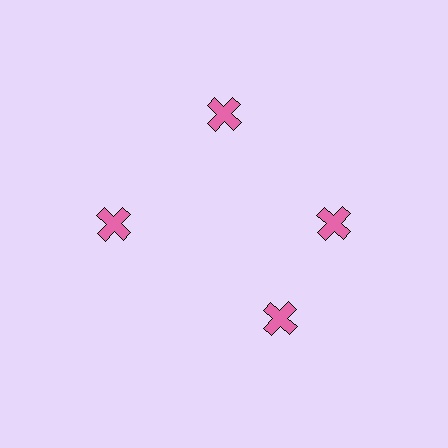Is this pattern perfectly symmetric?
No. The 4 pink crosses are arranged in a ring, but one element near the 6 o'clock position is rotated out of alignment along the ring, breaking the 4-fold rotational symmetry.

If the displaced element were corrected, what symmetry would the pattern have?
It would have 4-fold rotational symmetry — the pattern would map onto itself every 90 degrees.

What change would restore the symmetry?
The symmetry would be restored by rotating it back into even spacing with its neighbors so that all 4 crosses sit at equal angles and equal distance from the center.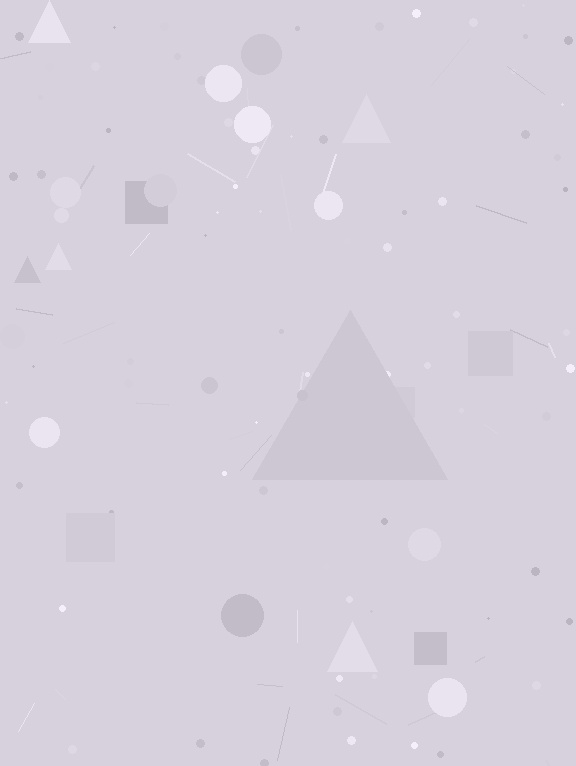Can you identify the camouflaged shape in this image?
The camouflaged shape is a triangle.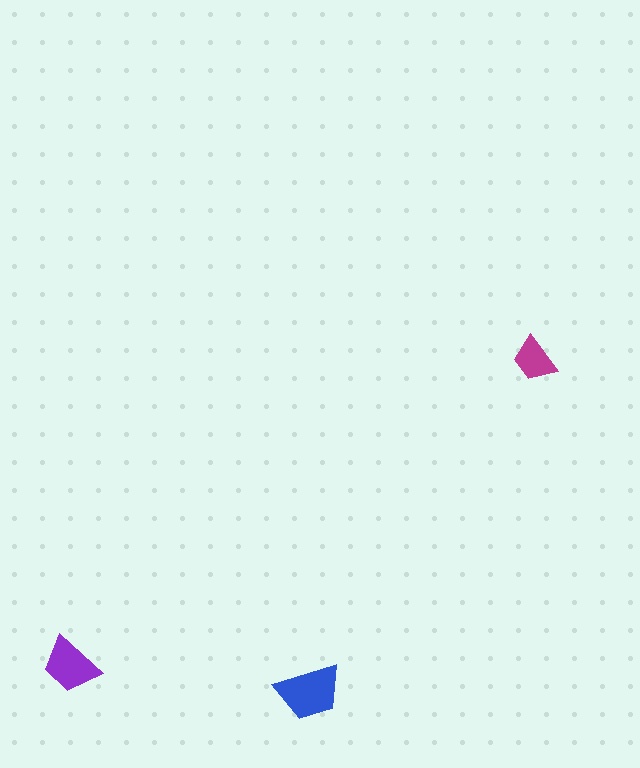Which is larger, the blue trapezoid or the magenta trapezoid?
The blue one.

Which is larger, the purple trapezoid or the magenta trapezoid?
The purple one.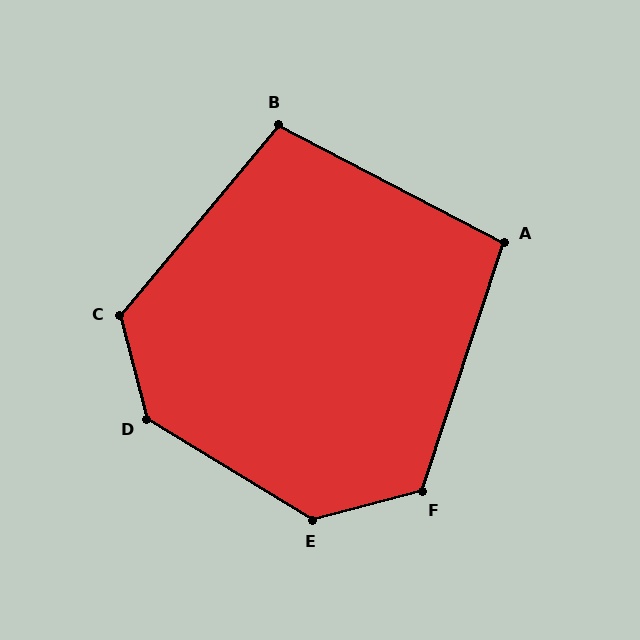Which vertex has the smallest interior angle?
A, at approximately 99 degrees.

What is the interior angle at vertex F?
Approximately 122 degrees (obtuse).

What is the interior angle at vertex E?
Approximately 134 degrees (obtuse).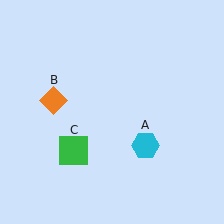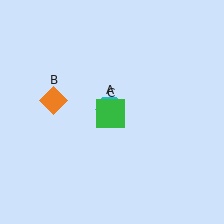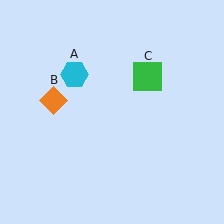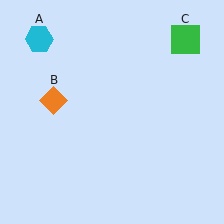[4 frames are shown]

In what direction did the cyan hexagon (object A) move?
The cyan hexagon (object A) moved up and to the left.